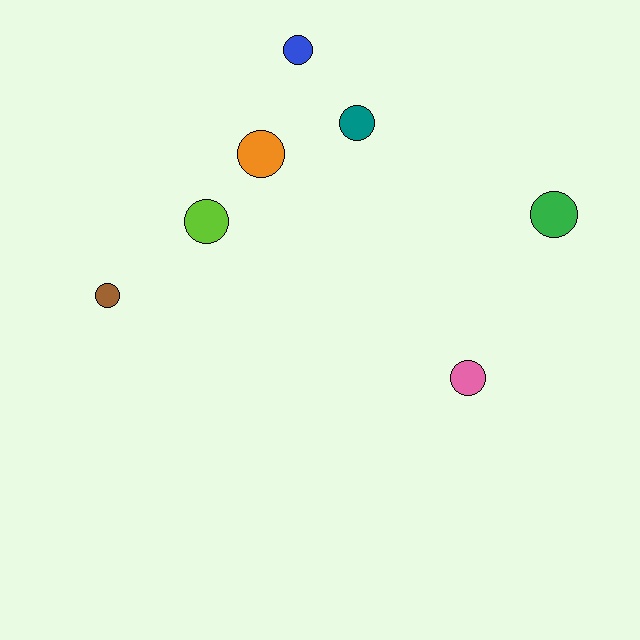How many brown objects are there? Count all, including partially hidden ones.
There is 1 brown object.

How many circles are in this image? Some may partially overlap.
There are 7 circles.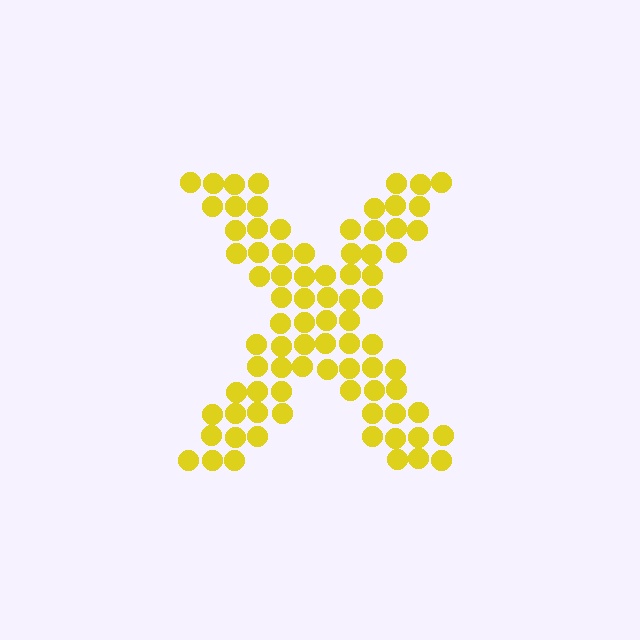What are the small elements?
The small elements are circles.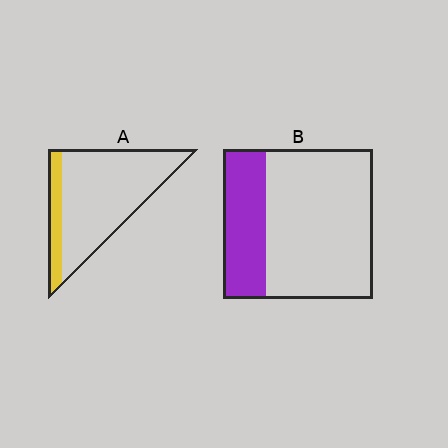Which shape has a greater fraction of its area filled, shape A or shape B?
Shape B.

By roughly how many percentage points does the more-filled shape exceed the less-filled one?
By roughly 10 percentage points (B over A).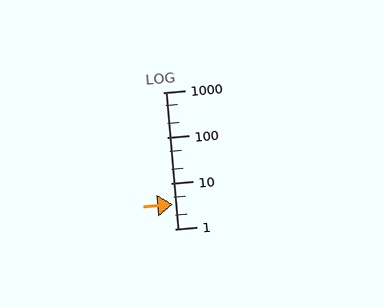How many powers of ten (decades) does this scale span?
The scale spans 3 decades, from 1 to 1000.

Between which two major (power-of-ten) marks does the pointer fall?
The pointer is between 1 and 10.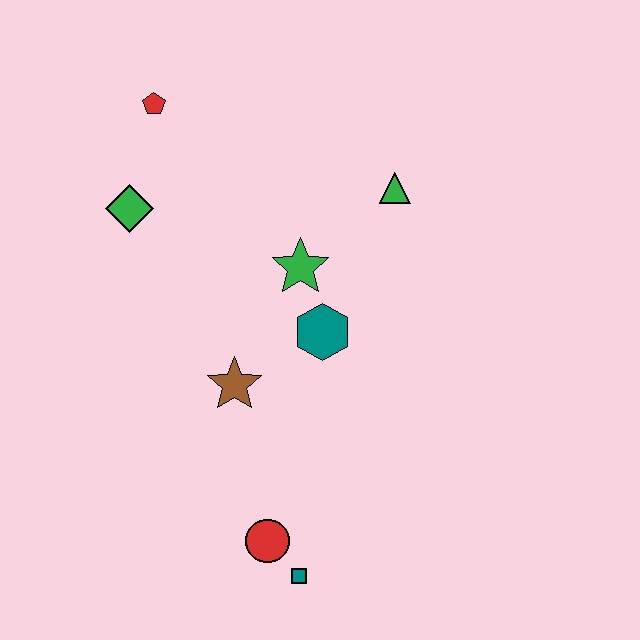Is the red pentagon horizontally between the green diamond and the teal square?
Yes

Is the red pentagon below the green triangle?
No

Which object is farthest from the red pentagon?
The teal square is farthest from the red pentagon.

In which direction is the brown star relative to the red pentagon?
The brown star is below the red pentagon.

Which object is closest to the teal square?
The red circle is closest to the teal square.